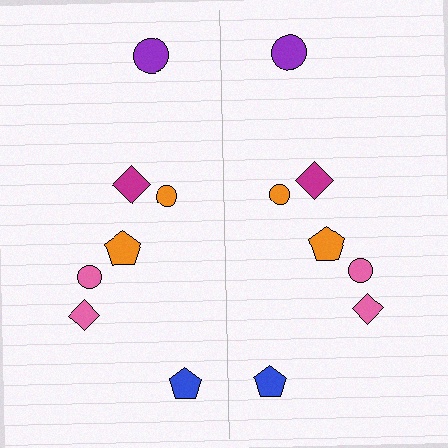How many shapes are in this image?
There are 14 shapes in this image.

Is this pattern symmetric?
Yes, this pattern has bilateral (reflection) symmetry.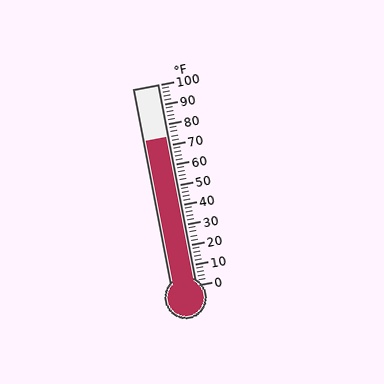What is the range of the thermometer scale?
The thermometer scale ranges from 0°F to 100°F.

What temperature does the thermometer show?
The thermometer shows approximately 74°F.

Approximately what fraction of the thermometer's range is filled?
The thermometer is filled to approximately 75% of its range.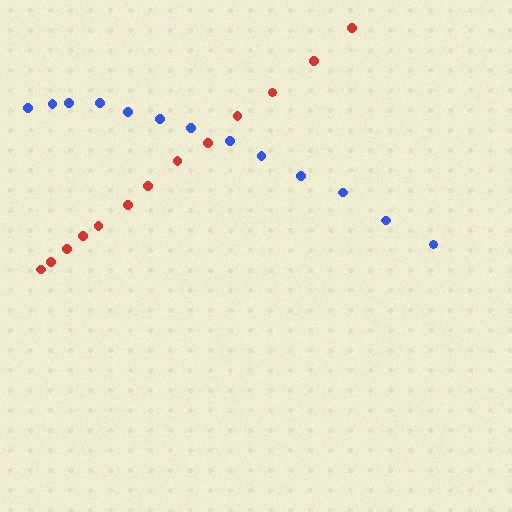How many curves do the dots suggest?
There are 2 distinct paths.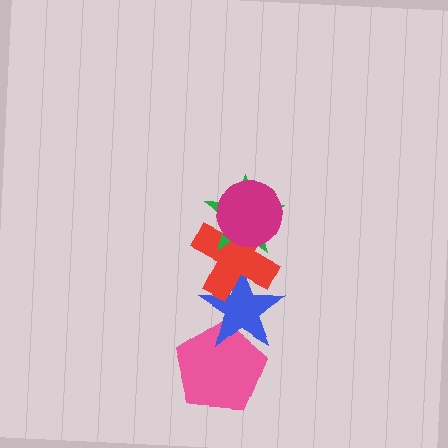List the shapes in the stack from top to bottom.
From top to bottom: the magenta circle, the green star, the red cross, the blue star, the pink pentagon.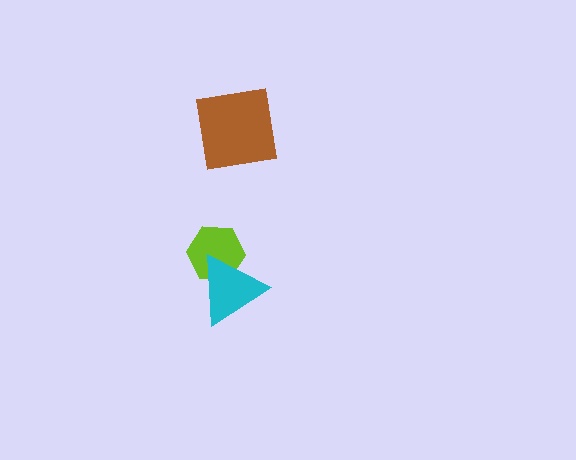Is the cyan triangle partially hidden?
No, no other shape covers it.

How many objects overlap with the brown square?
0 objects overlap with the brown square.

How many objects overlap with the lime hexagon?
1 object overlaps with the lime hexagon.